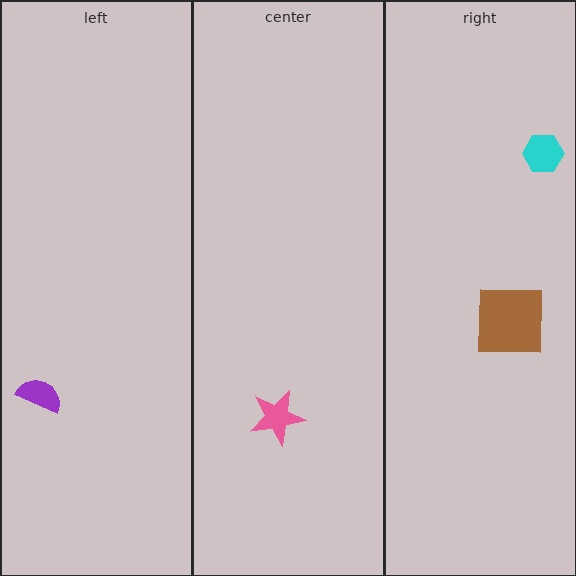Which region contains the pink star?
The center region.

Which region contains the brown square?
The right region.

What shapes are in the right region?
The brown square, the cyan hexagon.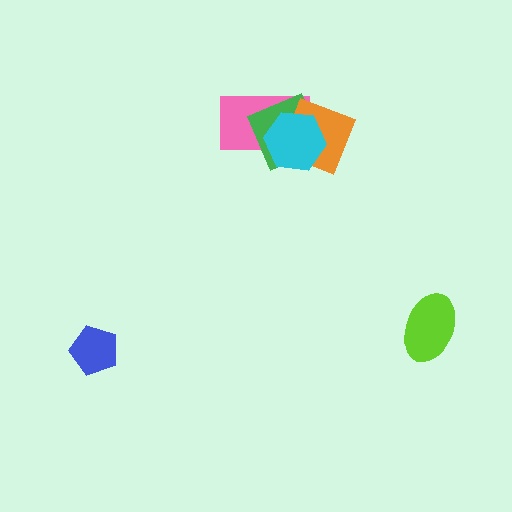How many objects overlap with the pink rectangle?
3 objects overlap with the pink rectangle.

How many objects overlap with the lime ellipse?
0 objects overlap with the lime ellipse.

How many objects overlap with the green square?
3 objects overlap with the green square.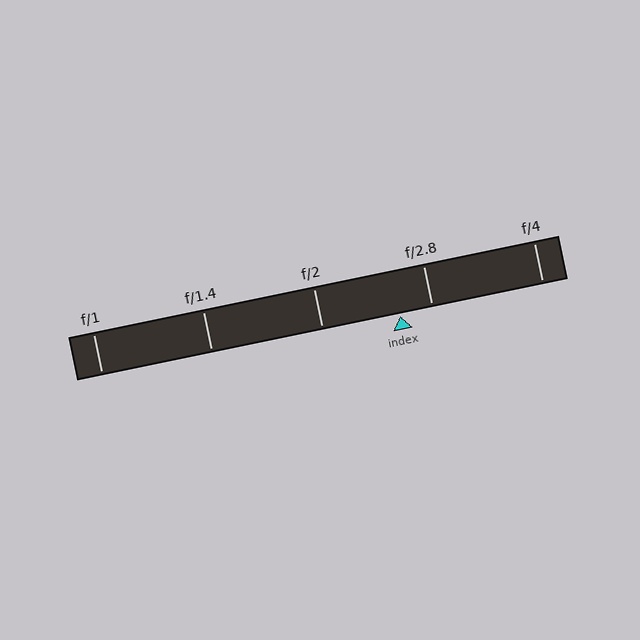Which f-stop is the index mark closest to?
The index mark is closest to f/2.8.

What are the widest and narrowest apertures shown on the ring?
The widest aperture shown is f/1 and the narrowest is f/4.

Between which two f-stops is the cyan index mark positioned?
The index mark is between f/2 and f/2.8.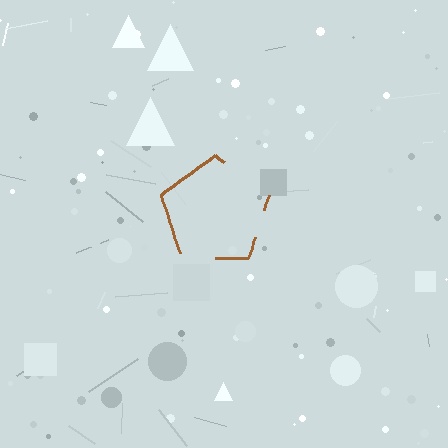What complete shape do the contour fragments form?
The contour fragments form a pentagon.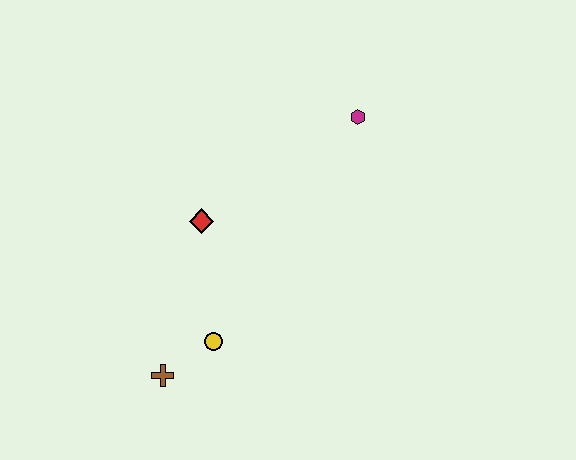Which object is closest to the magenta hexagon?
The red diamond is closest to the magenta hexagon.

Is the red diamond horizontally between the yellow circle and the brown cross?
Yes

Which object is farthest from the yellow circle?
The magenta hexagon is farthest from the yellow circle.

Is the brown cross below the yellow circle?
Yes